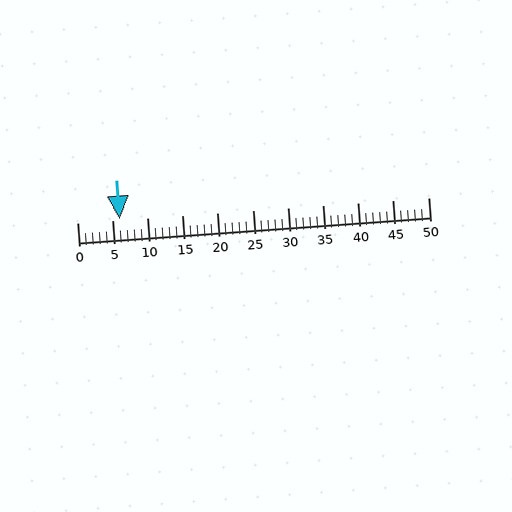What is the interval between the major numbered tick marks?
The major tick marks are spaced 5 units apart.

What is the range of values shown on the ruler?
The ruler shows values from 0 to 50.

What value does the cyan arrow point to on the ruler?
The cyan arrow points to approximately 6.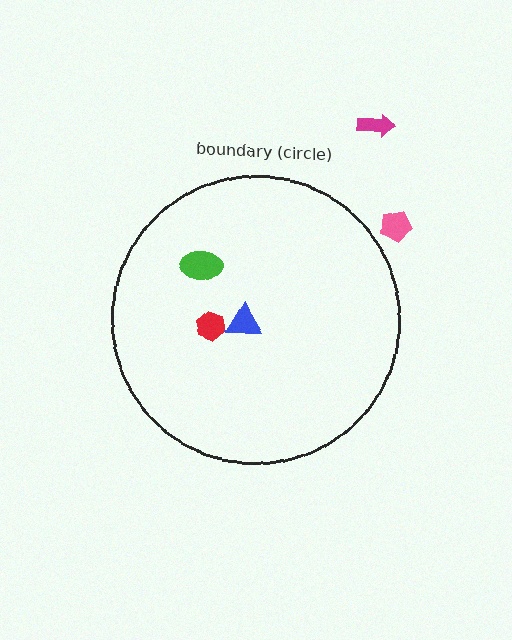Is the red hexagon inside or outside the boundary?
Inside.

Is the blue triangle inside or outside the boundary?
Inside.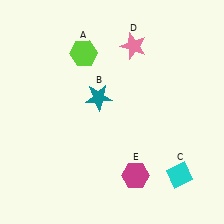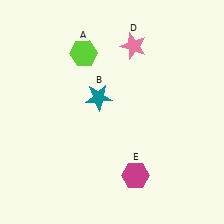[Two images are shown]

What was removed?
The cyan diamond (C) was removed in Image 2.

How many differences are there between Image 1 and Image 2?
There is 1 difference between the two images.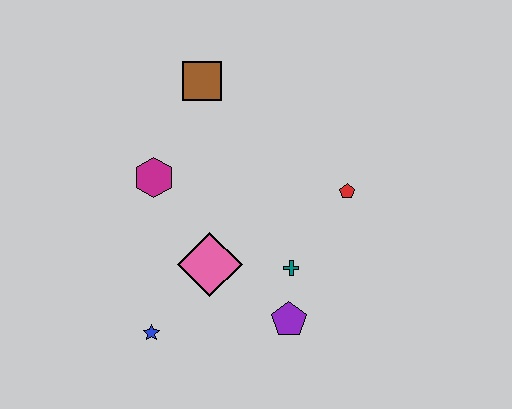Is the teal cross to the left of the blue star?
No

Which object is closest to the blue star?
The pink diamond is closest to the blue star.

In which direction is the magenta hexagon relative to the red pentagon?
The magenta hexagon is to the left of the red pentagon.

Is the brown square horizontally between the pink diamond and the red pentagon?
No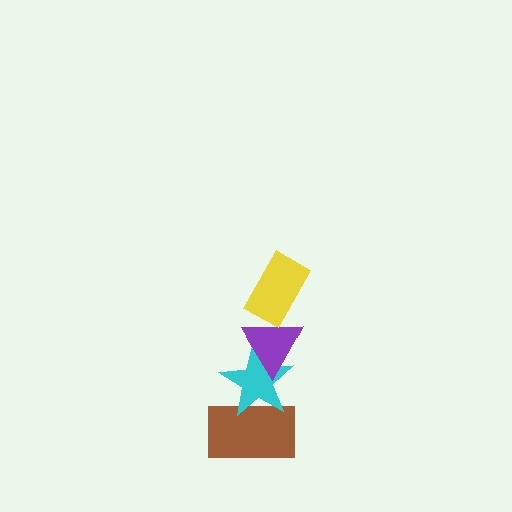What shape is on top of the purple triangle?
The yellow rectangle is on top of the purple triangle.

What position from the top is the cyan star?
The cyan star is 3rd from the top.